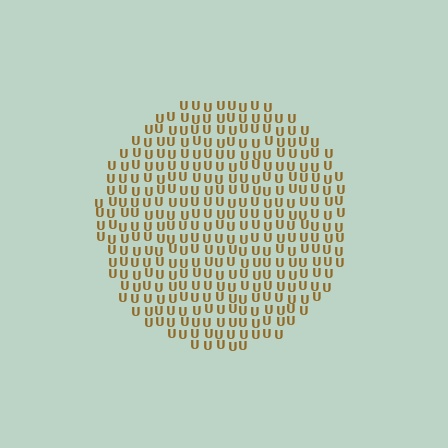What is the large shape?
The large shape is a circle.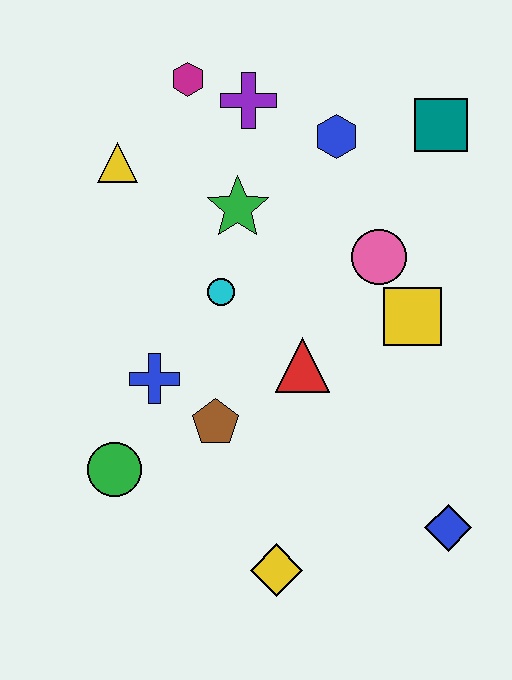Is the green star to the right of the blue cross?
Yes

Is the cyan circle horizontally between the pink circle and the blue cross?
Yes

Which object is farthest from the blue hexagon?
The yellow diamond is farthest from the blue hexagon.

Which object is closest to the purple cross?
The magenta hexagon is closest to the purple cross.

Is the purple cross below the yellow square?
No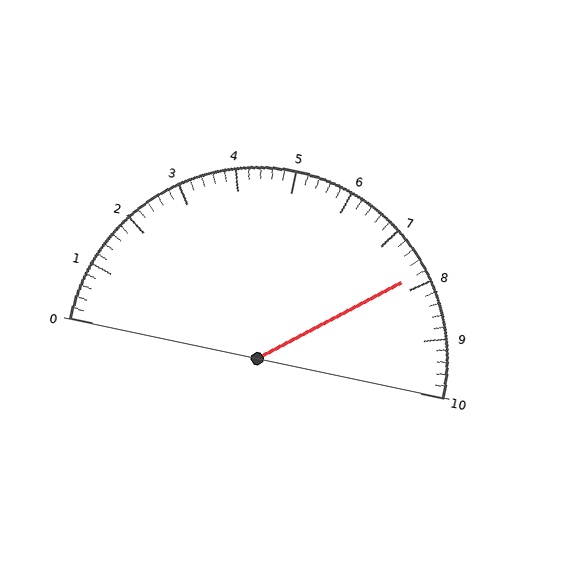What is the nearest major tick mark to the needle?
The nearest major tick mark is 8.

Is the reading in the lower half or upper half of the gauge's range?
The reading is in the upper half of the range (0 to 10).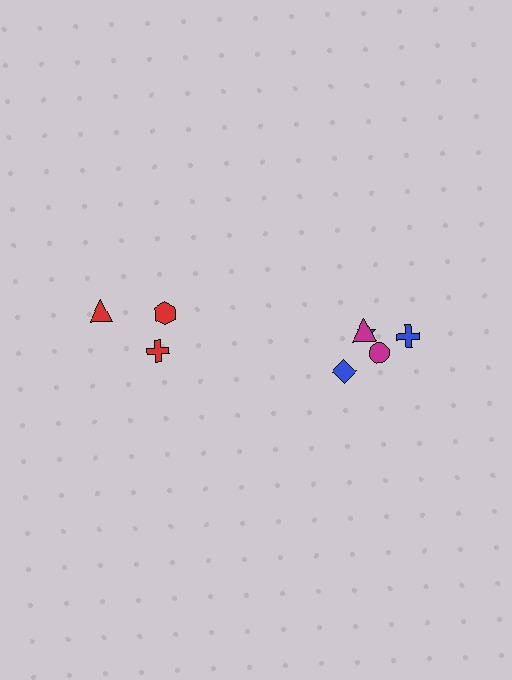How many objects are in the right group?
There are 5 objects.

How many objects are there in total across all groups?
There are 8 objects.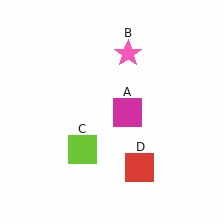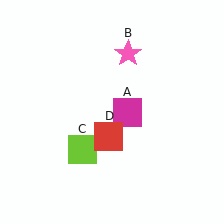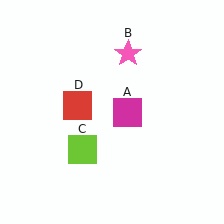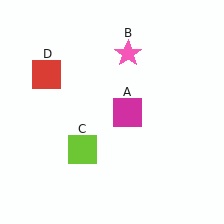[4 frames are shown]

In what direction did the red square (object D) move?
The red square (object D) moved up and to the left.